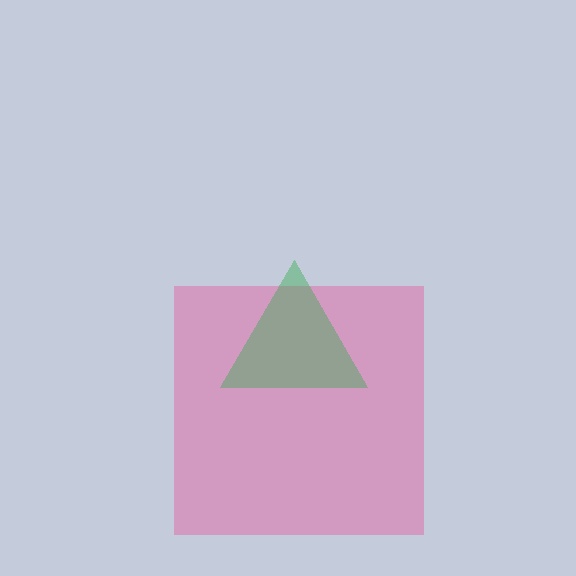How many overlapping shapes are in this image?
There are 2 overlapping shapes in the image.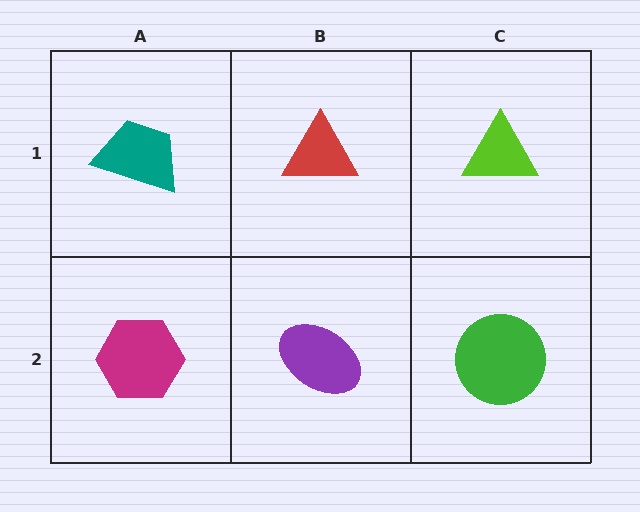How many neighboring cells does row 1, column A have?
2.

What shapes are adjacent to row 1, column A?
A magenta hexagon (row 2, column A), a red triangle (row 1, column B).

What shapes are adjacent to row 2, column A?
A teal trapezoid (row 1, column A), a purple ellipse (row 2, column B).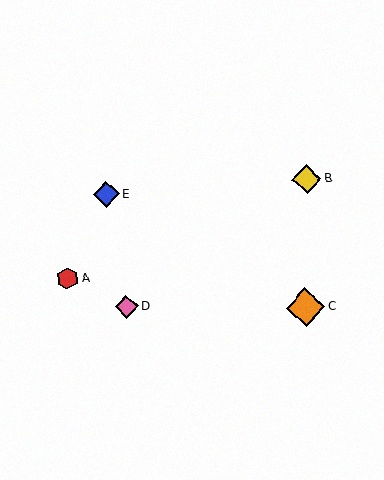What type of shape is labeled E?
Shape E is a blue diamond.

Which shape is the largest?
The orange diamond (labeled C) is the largest.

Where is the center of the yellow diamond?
The center of the yellow diamond is at (307, 179).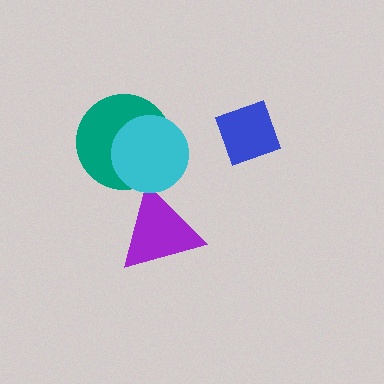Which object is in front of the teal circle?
The cyan circle is in front of the teal circle.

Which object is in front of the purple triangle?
The cyan circle is in front of the purple triangle.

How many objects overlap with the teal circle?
1 object overlaps with the teal circle.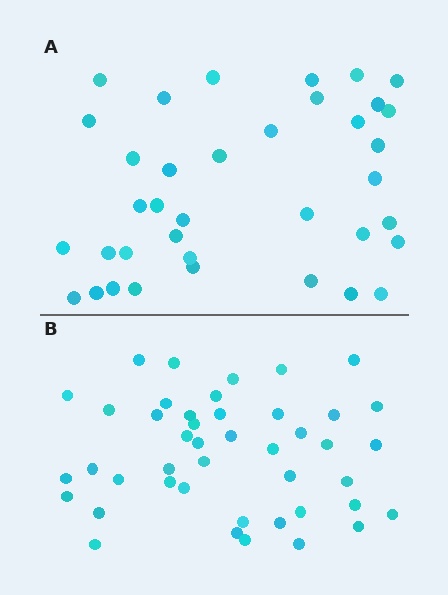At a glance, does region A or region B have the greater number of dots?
Region B (the bottom region) has more dots.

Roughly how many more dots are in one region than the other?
Region B has roughly 8 or so more dots than region A.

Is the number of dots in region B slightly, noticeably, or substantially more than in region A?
Region B has only slightly more — the two regions are fairly close. The ratio is roughly 1.2 to 1.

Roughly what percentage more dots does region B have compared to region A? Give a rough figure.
About 20% more.